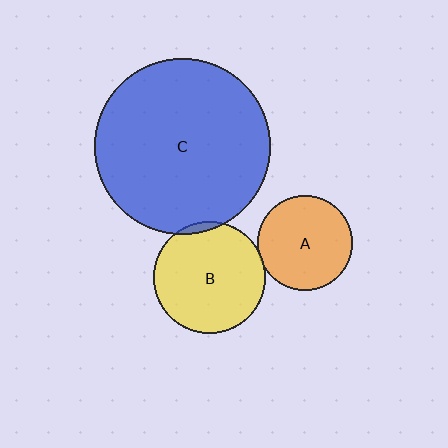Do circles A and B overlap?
Yes.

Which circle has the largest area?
Circle C (blue).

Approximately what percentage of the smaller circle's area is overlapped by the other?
Approximately 5%.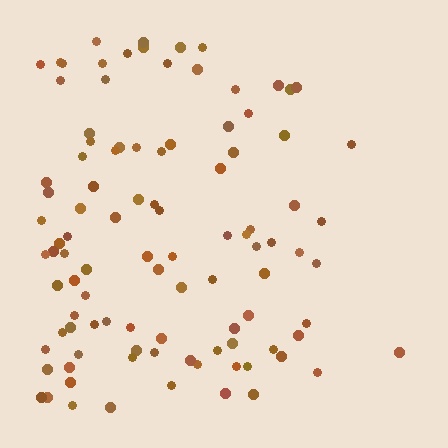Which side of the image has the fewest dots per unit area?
The right.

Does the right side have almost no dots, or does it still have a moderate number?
Still a moderate number, just noticeably fewer than the left.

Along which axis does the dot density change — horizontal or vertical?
Horizontal.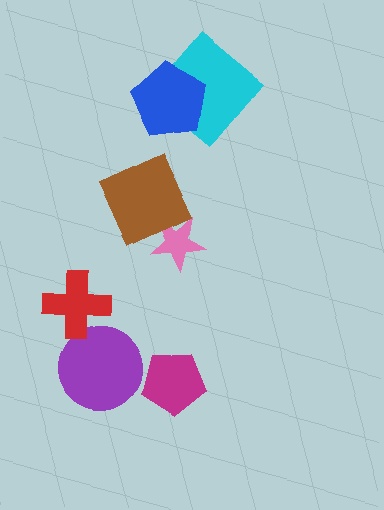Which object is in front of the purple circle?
The red cross is in front of the purple circle.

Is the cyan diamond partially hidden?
Yes, it is partially covered by another shape.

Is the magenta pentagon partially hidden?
No, no other shape covers it.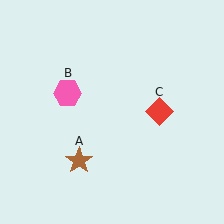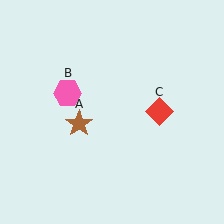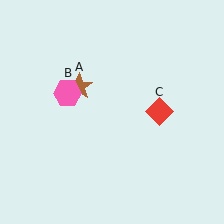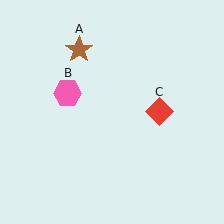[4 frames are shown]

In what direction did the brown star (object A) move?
The brown star (object A) moved up.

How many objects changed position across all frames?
1 object changed position: brown star (object A).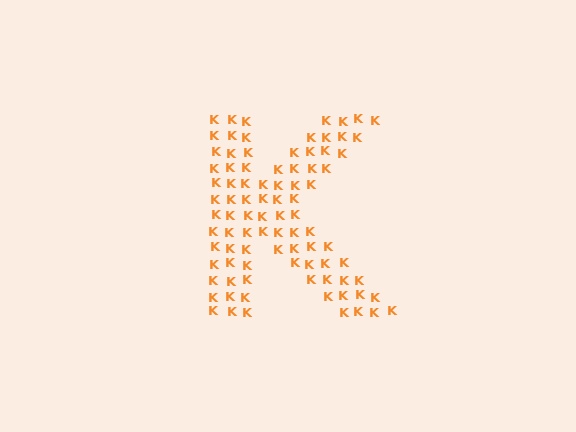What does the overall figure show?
The overall figure shows the letter K.